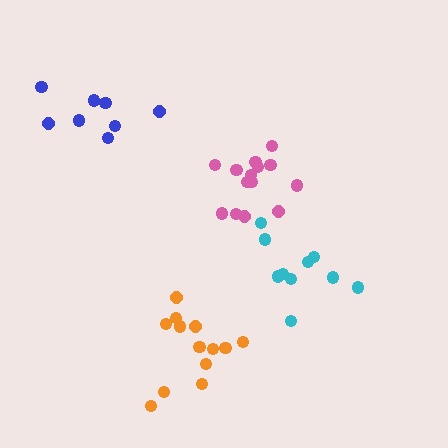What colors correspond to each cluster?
The clusters are colored: pink, orange, cyan, blue.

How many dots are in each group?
Group 1: 14 dots, Group 2: 13 dots, Group 3: 10 dots, Group 4: 8 dots (45 total).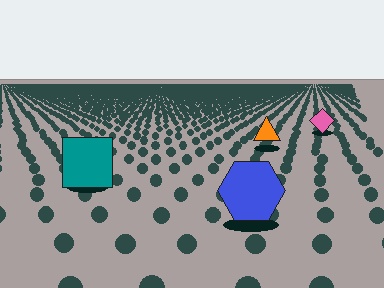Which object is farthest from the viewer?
The pink diamond is farthest from the viewer. It appears smaller and the ground texture around it is denser.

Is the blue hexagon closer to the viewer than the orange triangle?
Yes. The blue hexagon is closer — you can tell from the texture gradient: the ground texture is coarser near it.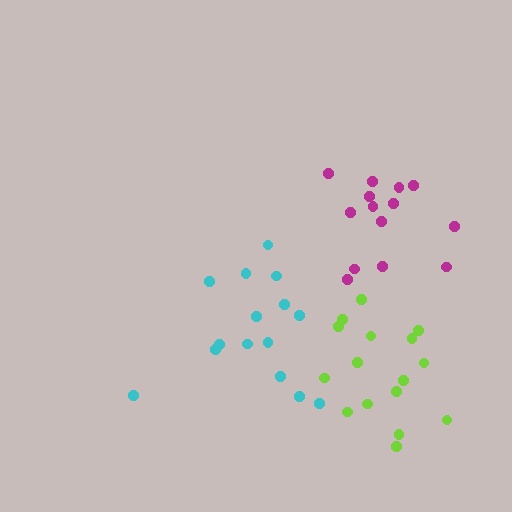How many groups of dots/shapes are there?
There are 3 groups.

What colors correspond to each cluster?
The clusters are colored: cyan, lime, magenta.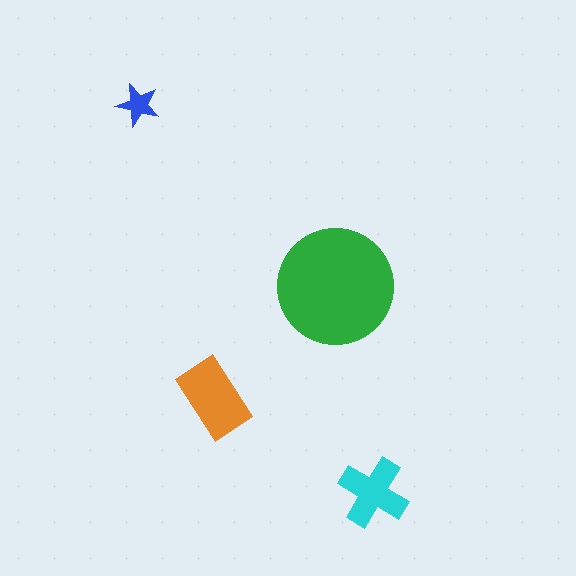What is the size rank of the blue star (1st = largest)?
4th.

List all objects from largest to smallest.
The green circle, the orange rectangle, the cyan cross, the blue star.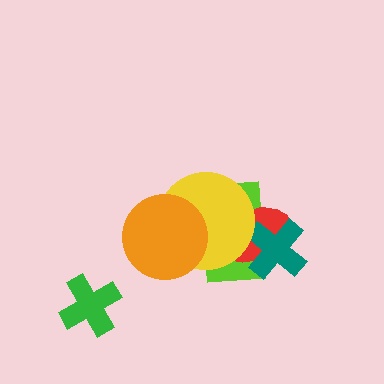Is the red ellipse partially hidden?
Yes, it is partially covered by another shape.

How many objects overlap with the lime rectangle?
4 objects overlap with the lime rectangle.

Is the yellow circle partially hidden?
Yes, it is partially covered by another shape.